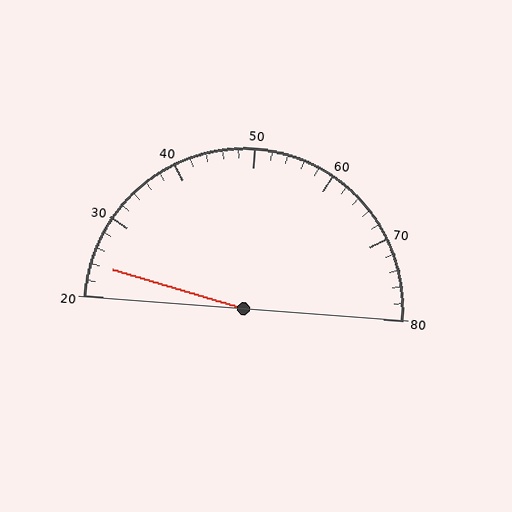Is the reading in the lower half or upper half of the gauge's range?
The reading is in the lower half of the range (20 to 80).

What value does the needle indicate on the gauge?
The needle indicates approximately 24.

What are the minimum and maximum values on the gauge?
The gauge ranges from 20 to 80.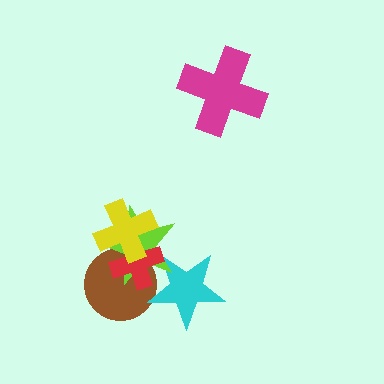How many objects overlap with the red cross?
4 objects overlap with the red cross.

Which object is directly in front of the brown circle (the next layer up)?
The cyan star is directly in front of the brown circle.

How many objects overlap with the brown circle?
4 objects overlap with the brown circle.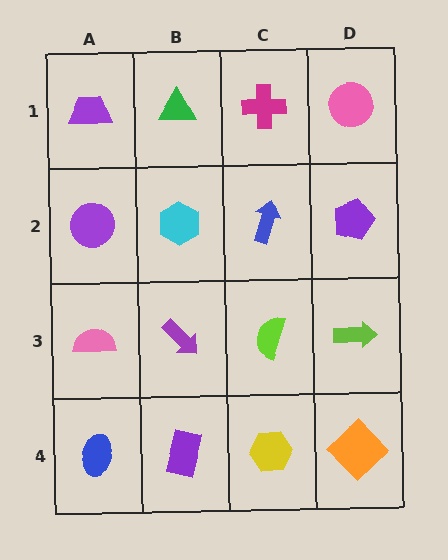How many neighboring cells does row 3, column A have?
3.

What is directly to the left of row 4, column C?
A purple rectangle.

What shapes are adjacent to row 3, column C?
A blue arrow (row 2, column C), a yellow hexagon (row 4, column C), a purple arrow (row 3, column B), a lime arrow (row 3, column D).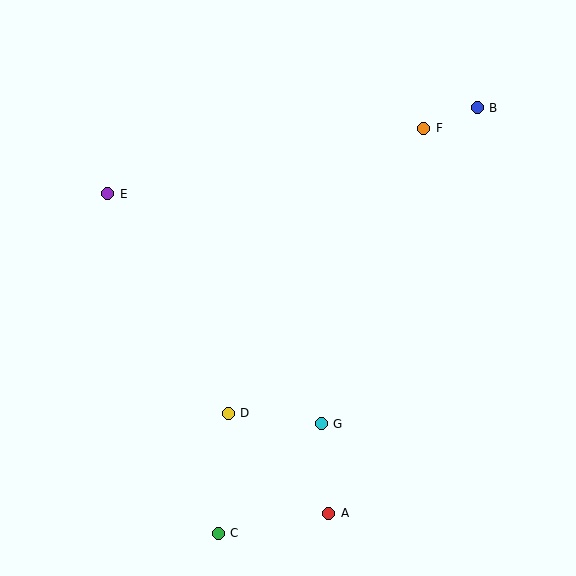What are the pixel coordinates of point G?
Point G is at (321, 424).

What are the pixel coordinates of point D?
Point D is at (228, 413).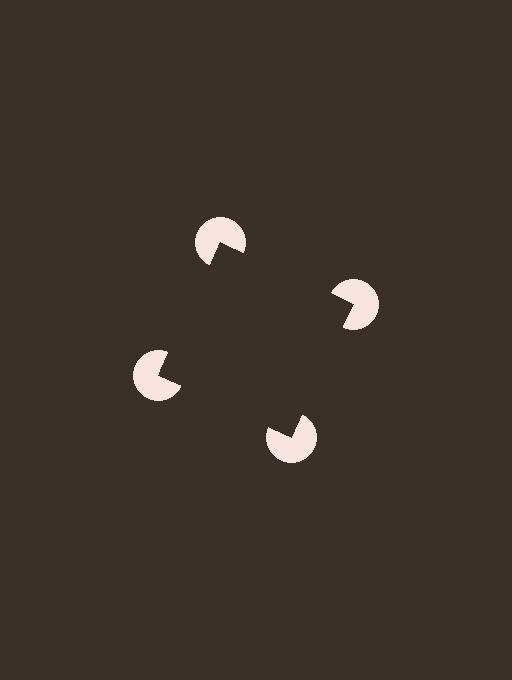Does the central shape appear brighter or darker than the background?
It typically appears slightly darker than the background, even though no actual brightness change is drawn.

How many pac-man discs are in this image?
There are 4 — one at each vertex of the illusory square.